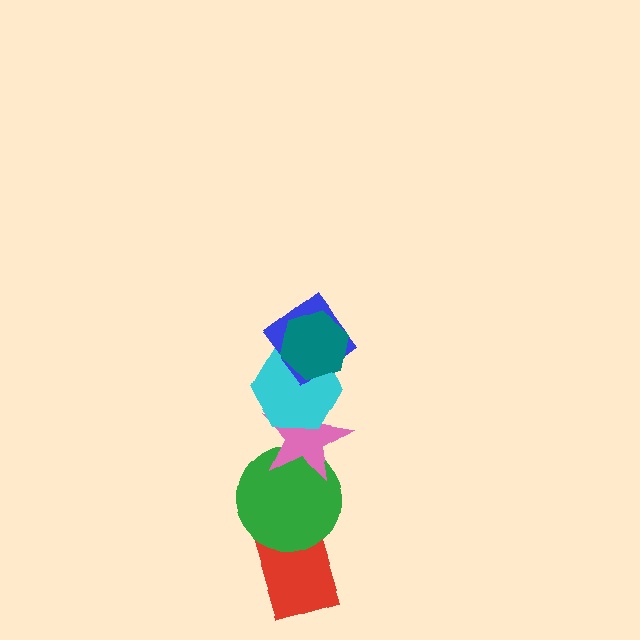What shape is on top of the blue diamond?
The teal hexagon is on top of the blue diamond.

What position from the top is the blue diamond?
The blue diamond is 2nd from the top.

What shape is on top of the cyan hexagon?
The blue diamond is on top of the cyan hexagon.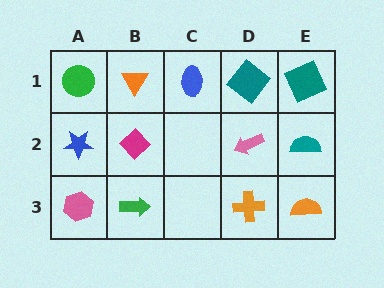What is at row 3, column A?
A pink hexagon.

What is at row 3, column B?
A green arrow.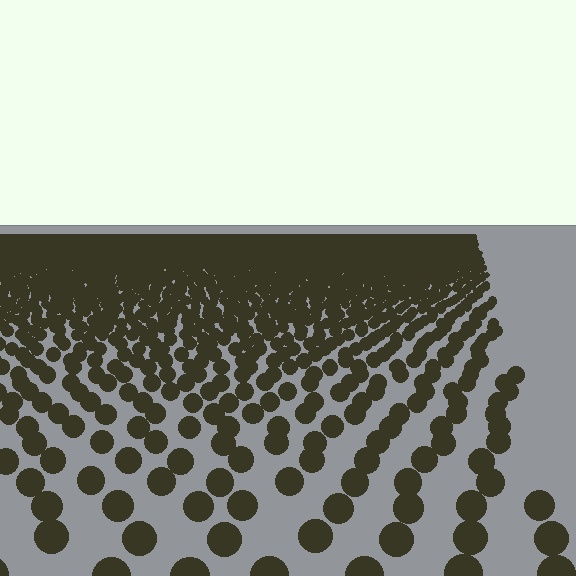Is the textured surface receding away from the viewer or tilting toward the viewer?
The surface is receding away from the viewer. Texture elements get smaller and denser toward the top.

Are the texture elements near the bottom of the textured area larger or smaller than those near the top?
Larger. Near the bottom, elements are closer to the viewer and appear at a bigger on-screen size.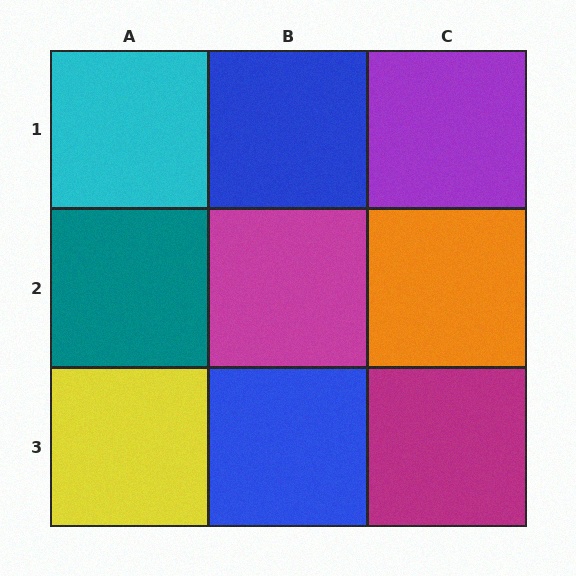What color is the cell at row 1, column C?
Purple.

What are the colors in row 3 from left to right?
Yellow, blue, magenta.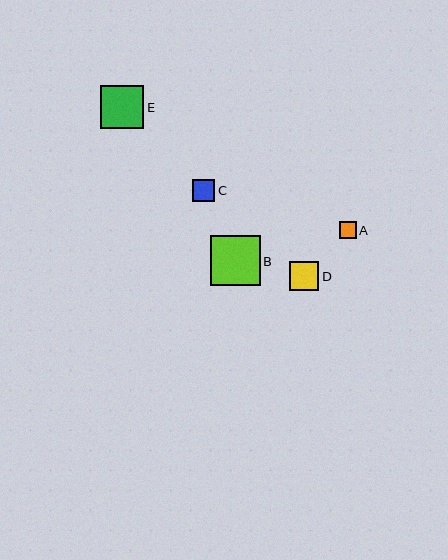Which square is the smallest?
Square A is the smallest with a size of approximately 17 pixels.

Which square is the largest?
Square B is the largest with a size of approximately 50 pixels.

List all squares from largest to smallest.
From largest to smallest: B, E, D, C, A.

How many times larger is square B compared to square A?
Square B is approximately 3.0 times the size of square A.